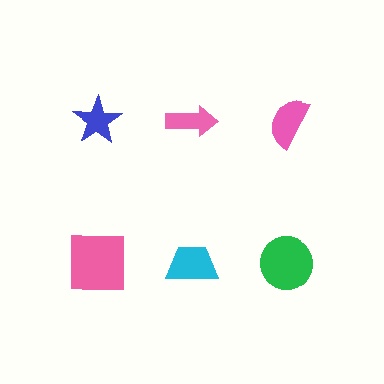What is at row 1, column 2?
A pink arrow.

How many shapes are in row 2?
3 shapes.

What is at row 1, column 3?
A pink semicircle.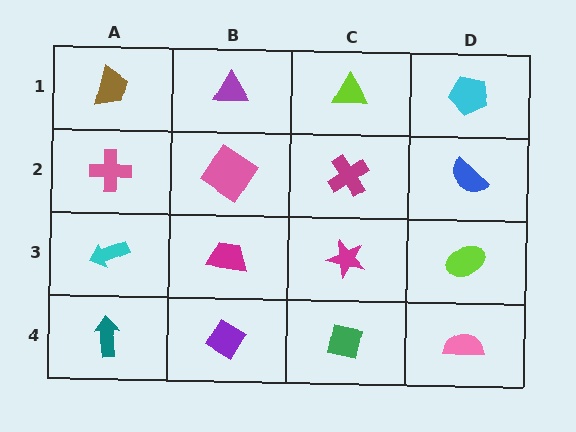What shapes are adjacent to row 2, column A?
A brown trapezoid (row 1, column A), a cyan arrow (row 3, column A), a pink diamond (row 2, column B).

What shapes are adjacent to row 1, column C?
A magenta cross (row 2, column C), a purple triangle (row 1, column B), a cyan pentagon (row 1, column D).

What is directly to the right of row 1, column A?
A purple triangle.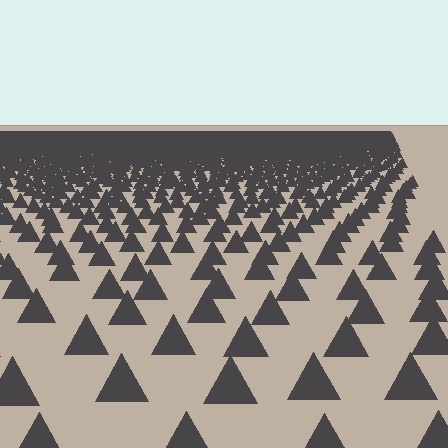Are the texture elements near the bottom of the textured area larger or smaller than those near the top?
Larger. Near the bottom, elements are closer to the viewer and appear at a bigger on-screen size.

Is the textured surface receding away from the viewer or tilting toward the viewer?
The surface is receding away from the viewer. Texture elements get smaller and denser toward the top.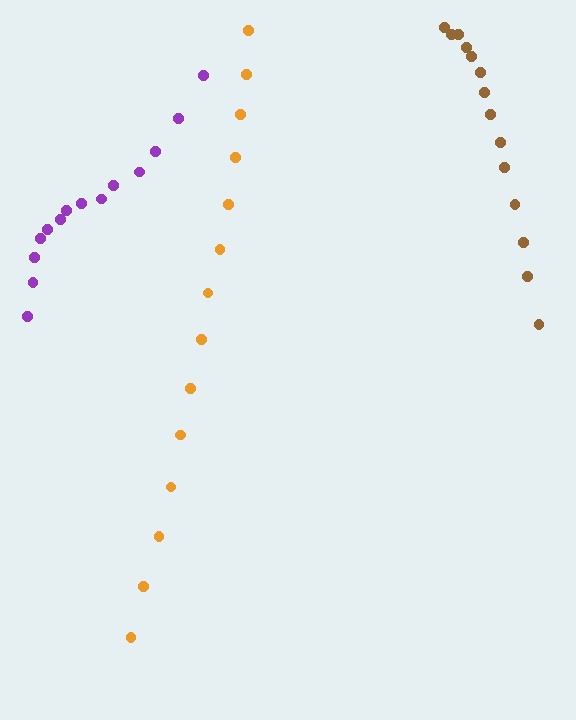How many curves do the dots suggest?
There are 3 distinct paths.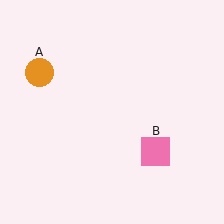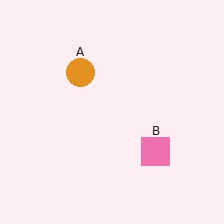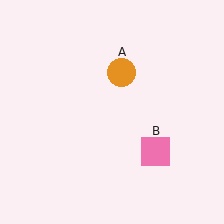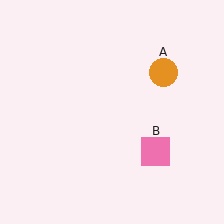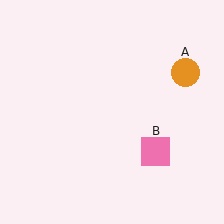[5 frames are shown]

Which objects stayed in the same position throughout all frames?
Pink square (object B) remained stationary.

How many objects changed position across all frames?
1 object changed position: orange circle (object A).